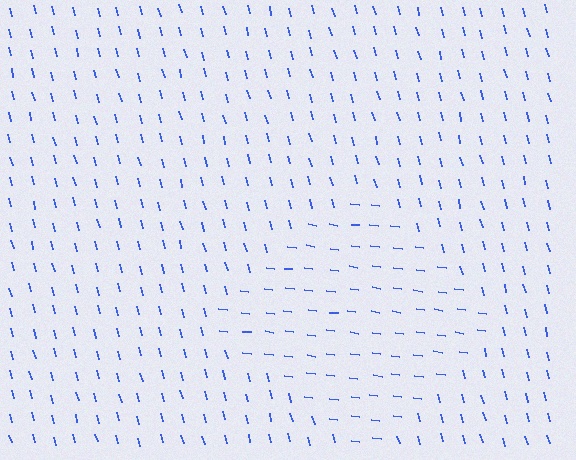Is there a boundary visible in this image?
Yes, there is a texture boundary formed by a change in line orientation.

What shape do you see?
I see a diamond.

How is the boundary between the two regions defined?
The boundary is defined purely by a change in line orientation (approximately 68 degrees difference). All lines are the same color and thickness.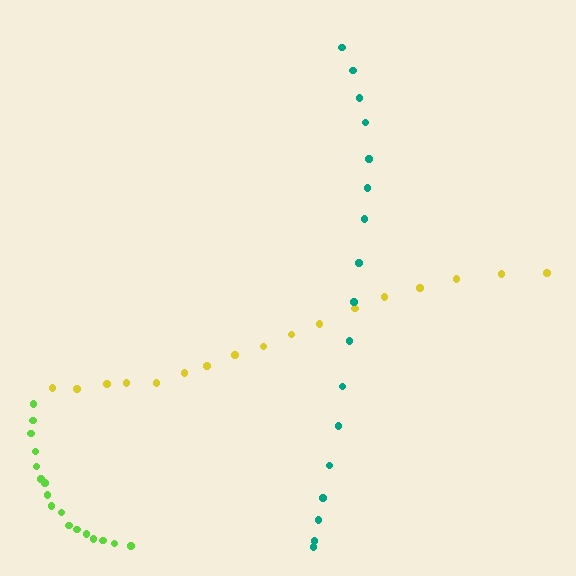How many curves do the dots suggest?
There are 3 distinct paths.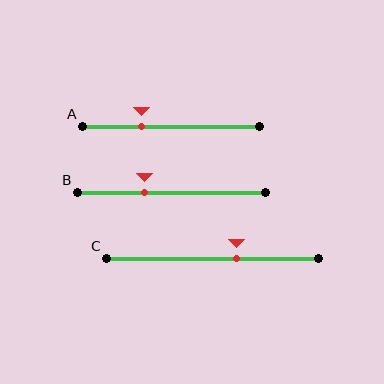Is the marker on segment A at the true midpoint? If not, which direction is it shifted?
No, the marker on segment A is shifted to the left by about 16% of the segment length.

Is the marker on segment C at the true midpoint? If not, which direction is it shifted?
No, the marker on segment C is shifted to the right by about 12% of the segment length.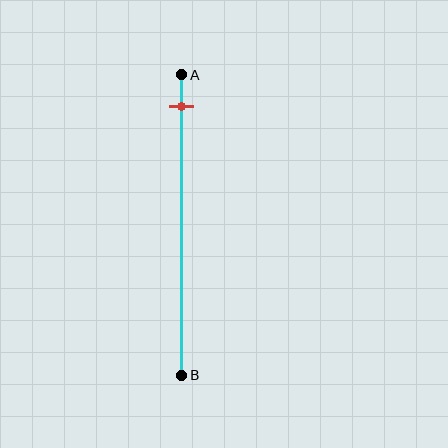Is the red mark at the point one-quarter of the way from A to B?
No, the mark is at about 10% from A, not at the 25% one-quarter point.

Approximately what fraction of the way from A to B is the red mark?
The red mark is approximately 10% of the way from A to B.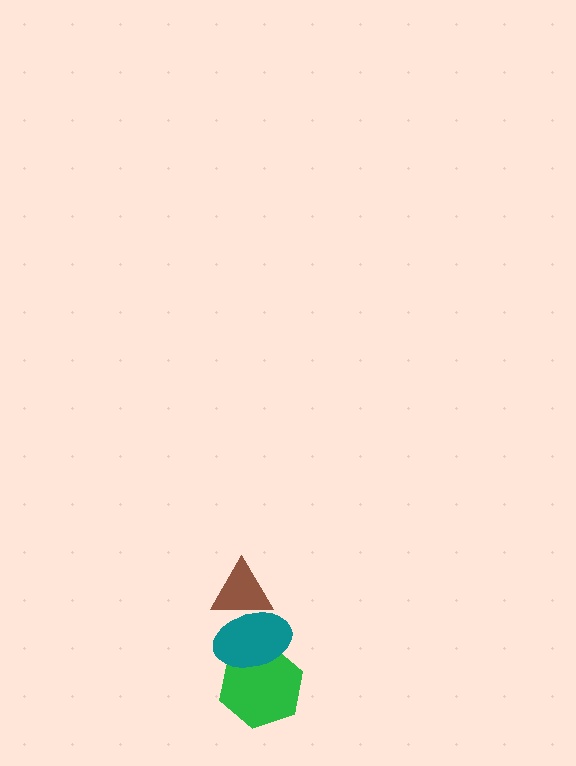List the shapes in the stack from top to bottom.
From top to bottom: the brown triangle, the teal ellipse, the green hexagon.